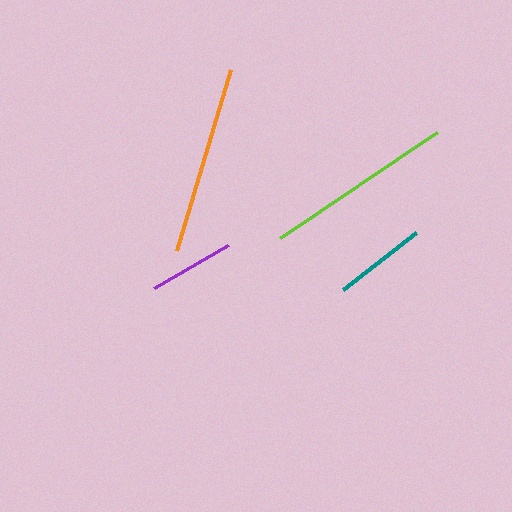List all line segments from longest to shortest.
From longest to shortest: lime, orange, teal, purple.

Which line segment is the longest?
The lime line is the longest at approximately 190 pixels.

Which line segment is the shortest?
The purple line is the shortest at approximately 86 pixels.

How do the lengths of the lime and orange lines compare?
The lime and orange lines are approximately the same length.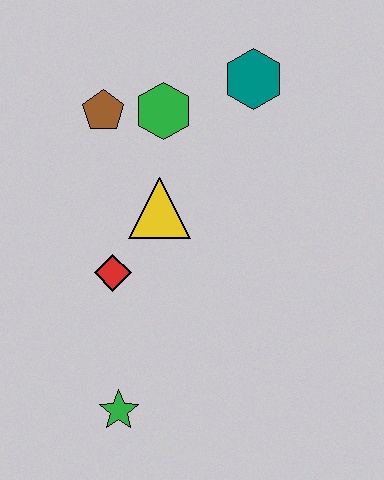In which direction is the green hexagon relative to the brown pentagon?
The green hexagon is to the right of the brown pentagon.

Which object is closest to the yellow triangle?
The red diamond is closest to the yellow triangle.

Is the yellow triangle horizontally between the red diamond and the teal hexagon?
Yes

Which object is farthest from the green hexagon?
The green star is farthest from the green hexagon.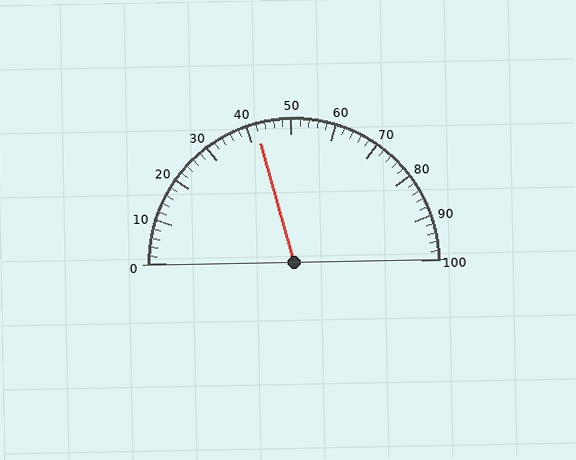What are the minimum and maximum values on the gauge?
The gauge ranges from 0 to 100.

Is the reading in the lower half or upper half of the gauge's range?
The reading is in the lower half of the range (0 to 100).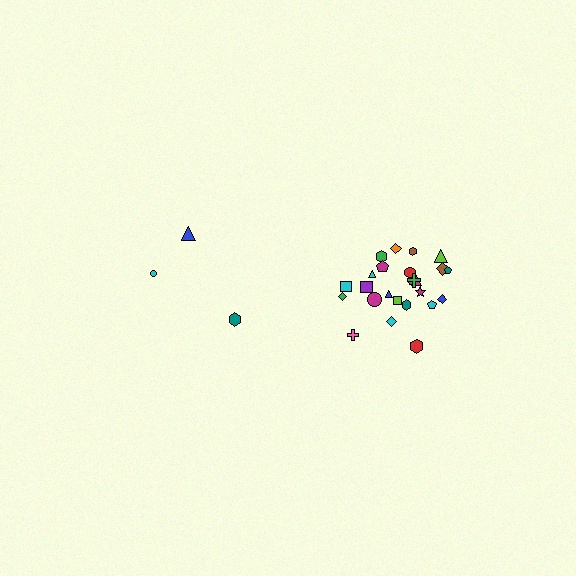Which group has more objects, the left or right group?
The right group.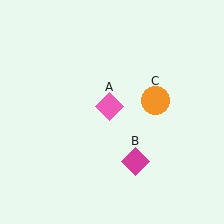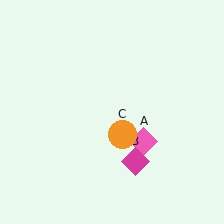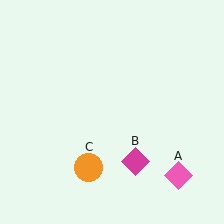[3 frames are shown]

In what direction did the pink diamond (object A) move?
The pink diamond (object A) moved down and to the right.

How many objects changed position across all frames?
2 objects changed position: pink diamond (object A), orange circle (object C).